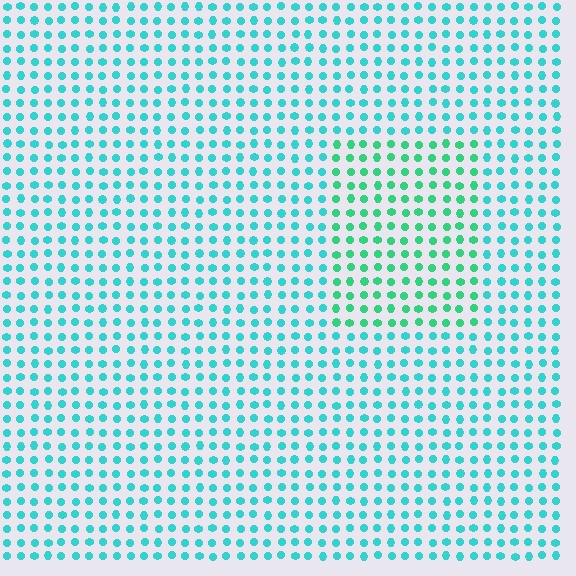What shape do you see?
I see a rectangle.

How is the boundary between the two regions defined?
The boundary is defined purely by a slight shift in hue (about 29 degrees). Spacing, size, and orientation are identical on both sides.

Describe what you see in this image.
The image is filled with small cyan elements in a uniform arrangement. A rectangle-shaped region is visible where the elements are tinted to a slightly different hue, forming a subtle color boundary.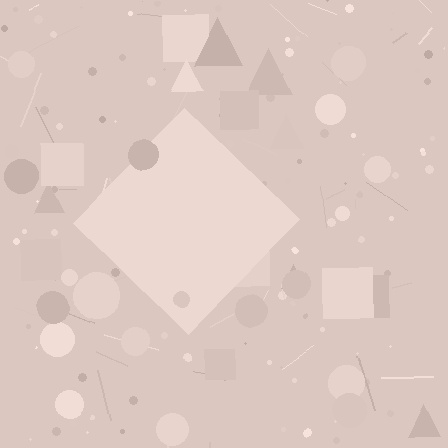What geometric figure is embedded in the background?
A diamond is embedded in the background.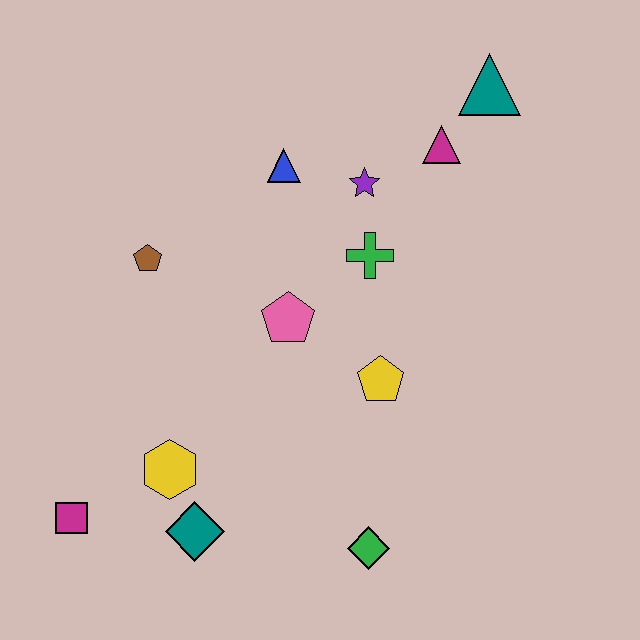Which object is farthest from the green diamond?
The teal triangle is farthest from the green diamond.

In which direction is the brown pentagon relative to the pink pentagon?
The brown pentagon is to the left of the pink pentagon.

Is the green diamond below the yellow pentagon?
Yes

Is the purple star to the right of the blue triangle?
Yes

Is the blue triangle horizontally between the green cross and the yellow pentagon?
No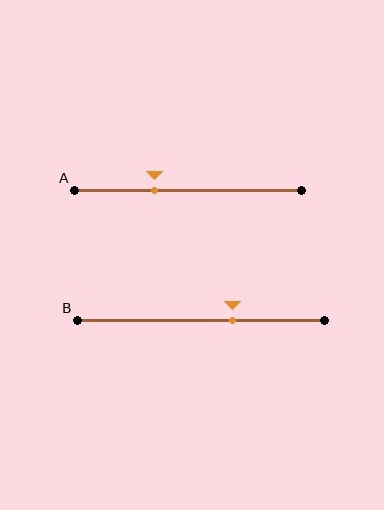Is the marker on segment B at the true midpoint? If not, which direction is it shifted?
No, the marker on segment B is shifted to the right by about 13% of the segment length.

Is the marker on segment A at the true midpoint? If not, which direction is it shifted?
No, the marker on segment A is shifted to the left by about 15% of the segment length.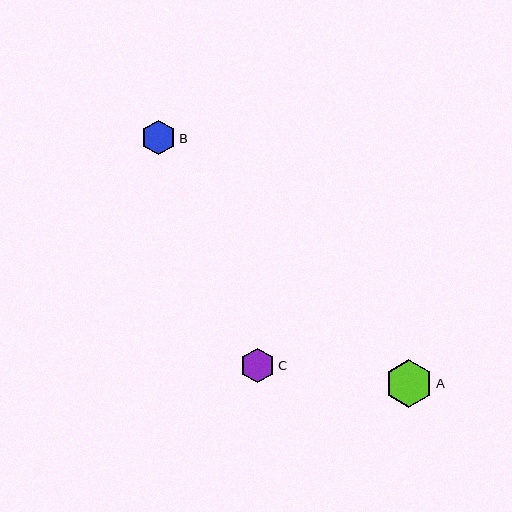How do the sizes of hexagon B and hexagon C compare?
Hexagon B and hexagon C are approximately the same size.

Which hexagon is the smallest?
Hexagon C is the smallest with a size of approximately 35 pixels.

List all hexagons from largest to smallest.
From largest to smallest: A, B, C.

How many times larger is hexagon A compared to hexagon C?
Hexagon A is approximately 1.4 times the size of hexagon C.